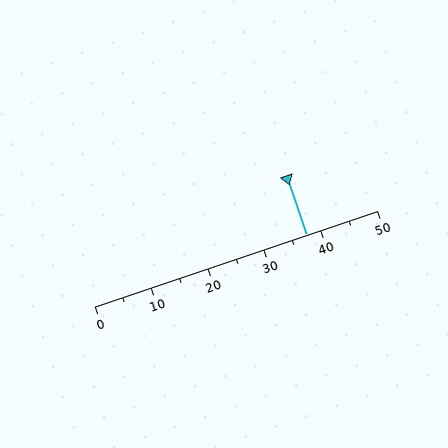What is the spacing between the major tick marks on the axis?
The major ticks are spaced 10 apart.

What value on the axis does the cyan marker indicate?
The marker indicates approximately 37.5.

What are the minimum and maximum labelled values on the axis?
The axis runs from 0 to 50.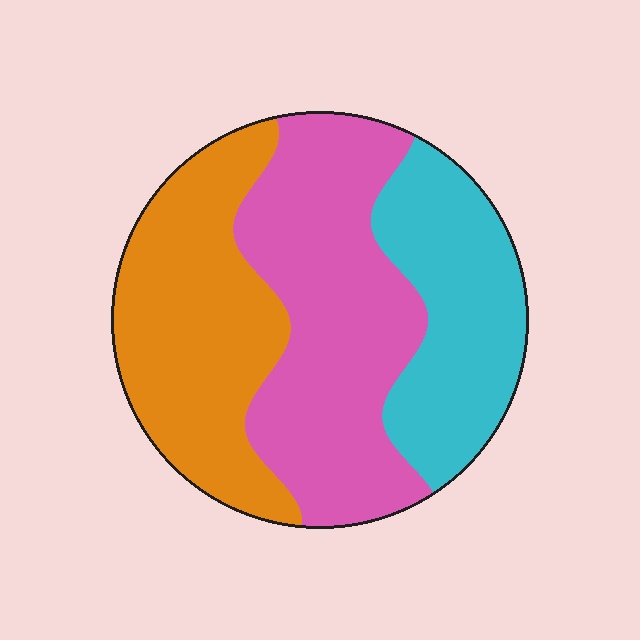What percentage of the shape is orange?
Orange takes up about one third (1/3) of the shape.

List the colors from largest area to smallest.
From largest to smallest: pink, orange, cyan.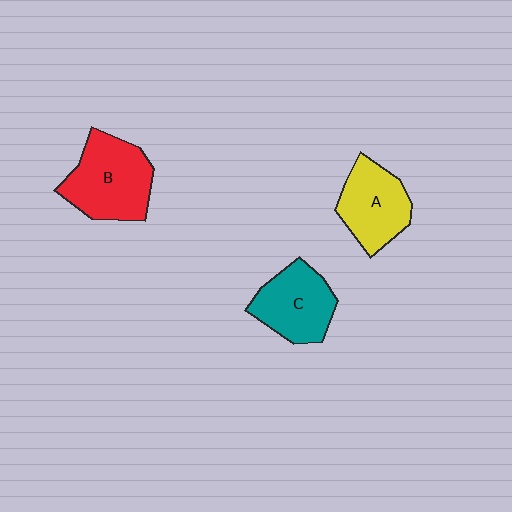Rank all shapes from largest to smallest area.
From largest to smallest: B (red), C (teal), A (yellow).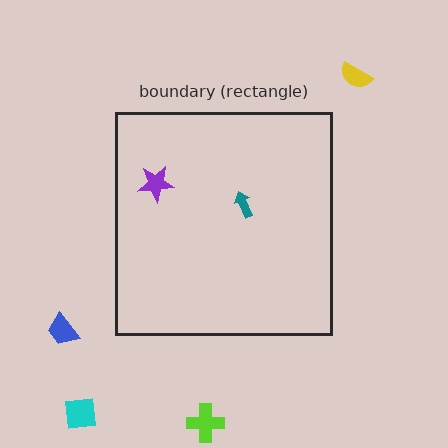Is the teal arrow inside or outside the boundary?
Inside.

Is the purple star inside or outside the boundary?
Inside.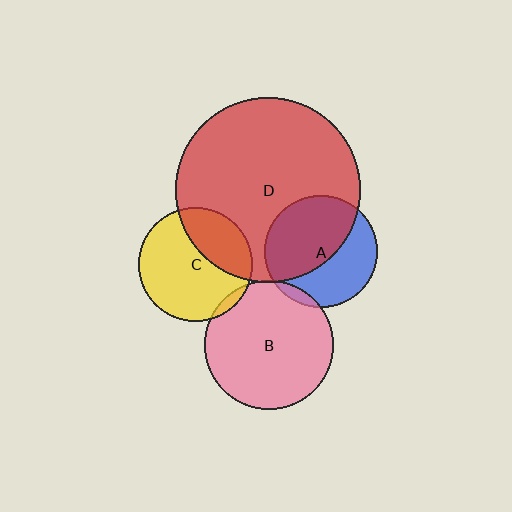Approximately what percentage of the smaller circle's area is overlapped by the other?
Approximately 5%.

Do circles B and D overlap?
Yes.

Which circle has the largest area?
Circle D (red).